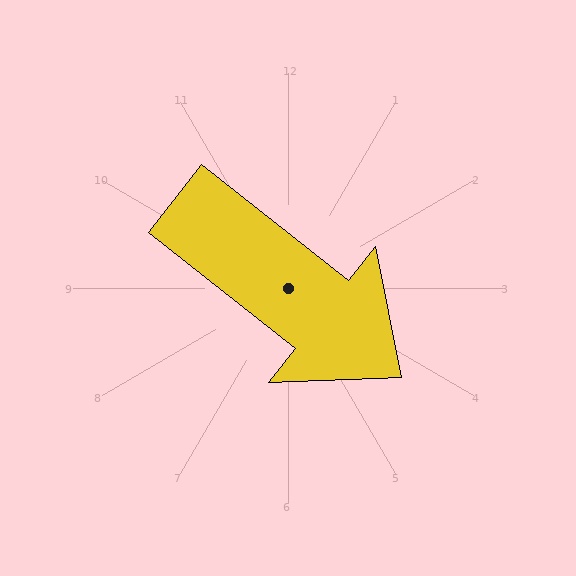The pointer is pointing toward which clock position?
Roughly 4 o'clock.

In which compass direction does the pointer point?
Southeast.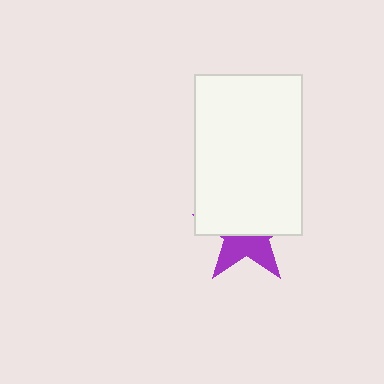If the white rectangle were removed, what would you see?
You would see the complete purple star.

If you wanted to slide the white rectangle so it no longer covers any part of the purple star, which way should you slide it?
Slide it up — that is the most direct way to separate the two shapes.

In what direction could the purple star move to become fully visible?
The purple star could move down. That would shift it out from behind the white rectangle entirely.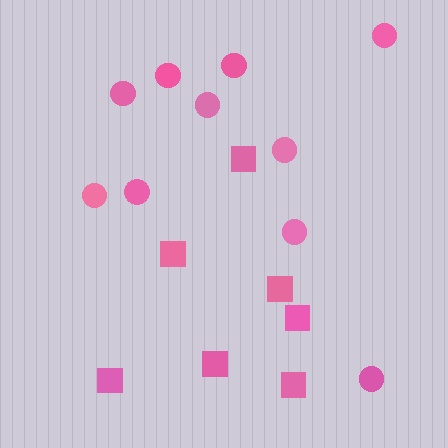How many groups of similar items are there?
There are 2 groups: one group of squares (7) and one group of circles (10).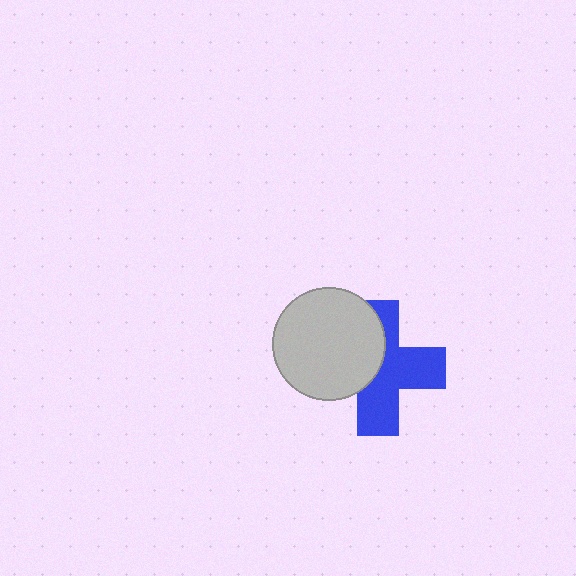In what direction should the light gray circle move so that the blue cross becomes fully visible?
The light gray circle should move left. That is the shortest direction to clear the overlap and leave the blue cross fully visible.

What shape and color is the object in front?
The object in front is a light gray circle.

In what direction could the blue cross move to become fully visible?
The blue cross could move right. That would shift it out from behind the light gray circle entirely.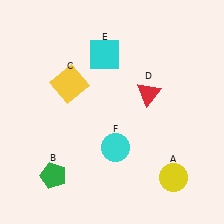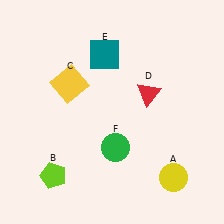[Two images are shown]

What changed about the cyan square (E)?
In Image 1, E is cyan. In Image 2, it changed to teal.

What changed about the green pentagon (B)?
In Image 1, B is green. In Image 2, it changed to lime.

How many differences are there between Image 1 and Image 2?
There are 3 differences between the two images.